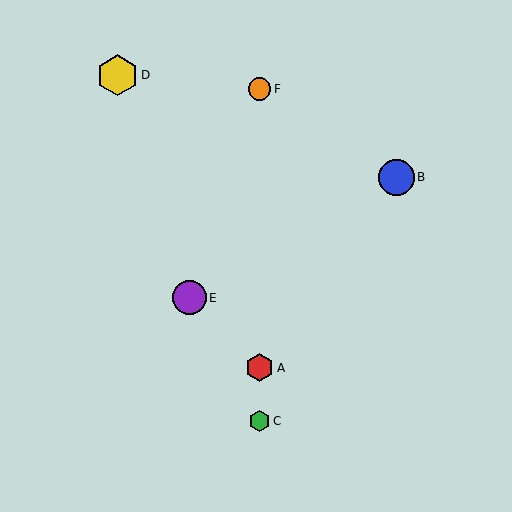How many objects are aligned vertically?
3 objects (A, C, F) are aligned vertically.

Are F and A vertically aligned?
Yes, both are at x≈259.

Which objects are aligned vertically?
Objects A, C, F are aligned vertically.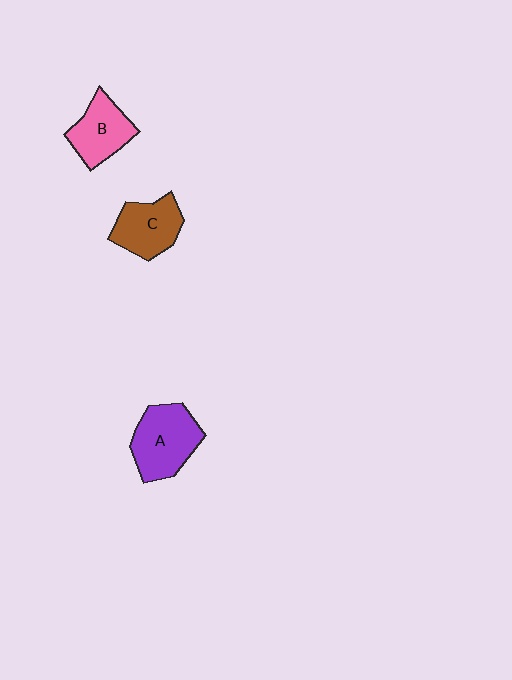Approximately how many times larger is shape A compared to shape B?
Approximately 1.3 times.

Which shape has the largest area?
Shape A (purple).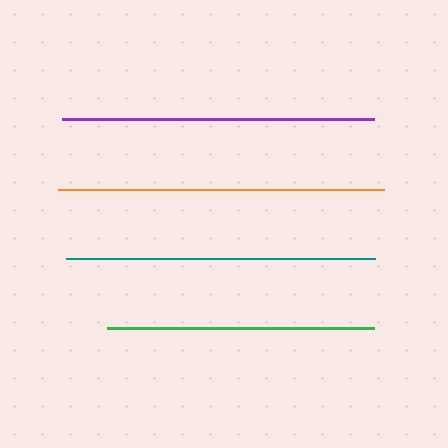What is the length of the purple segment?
The purple segment is approximately 313 pixels long.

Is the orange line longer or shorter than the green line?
The orange line is longer than the green line.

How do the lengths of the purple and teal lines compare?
The purple and teal lines are approximately the same length.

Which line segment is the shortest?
The green line is the shortest at approximately 267 pixels.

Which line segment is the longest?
The orange line is the longest at approximately 326 pixels.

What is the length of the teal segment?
The teal segment is approximately 309 pixels long.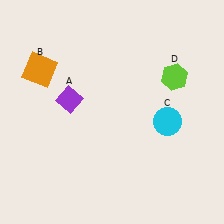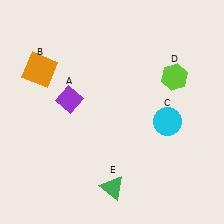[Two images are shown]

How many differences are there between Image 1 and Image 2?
There is 1 difference between the two images.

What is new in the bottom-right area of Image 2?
A green triangle (E) was added in the bottom-right area of Image 2.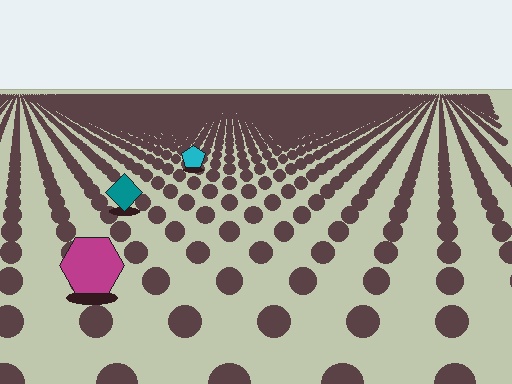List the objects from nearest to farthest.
From nearest to farthest: the magenta hexagon, the teal diamond, the cyan pentagon.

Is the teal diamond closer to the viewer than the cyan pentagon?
Yes. The teal diamond is closer — you can tell from the texture gradient: the ground texture is coarser near it.